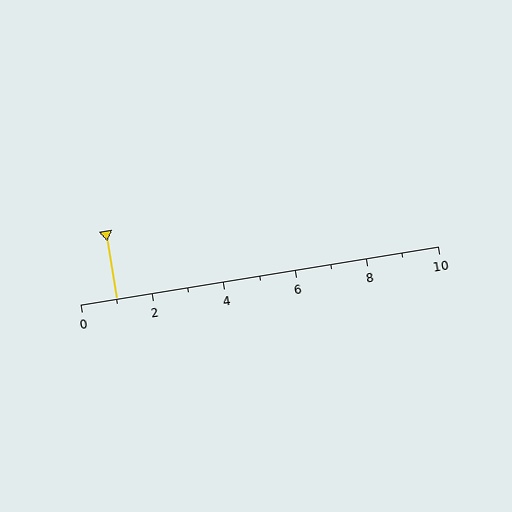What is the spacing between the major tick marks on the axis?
The major ticks are spaced 2 apart.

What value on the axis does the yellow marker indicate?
The marker indicates approximately 1.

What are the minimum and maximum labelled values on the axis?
The axis runs from 0 to 10.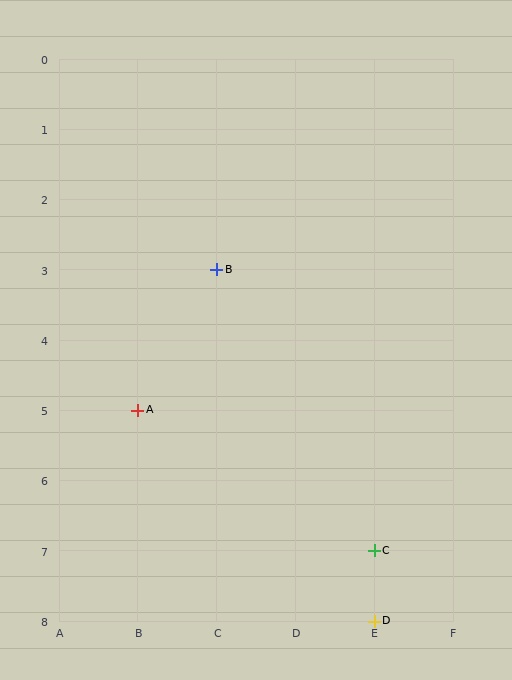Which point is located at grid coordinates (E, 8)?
Point D is at (E, 8).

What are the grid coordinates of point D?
Point D is at grid coordinates (E, 8).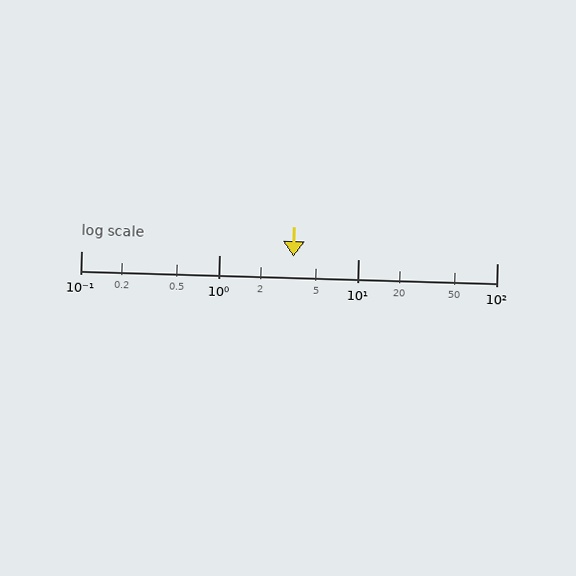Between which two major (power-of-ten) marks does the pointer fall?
The pointer is between 1 and 10.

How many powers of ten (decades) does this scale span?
The scale spans 3 decades, from 0.1 to 100.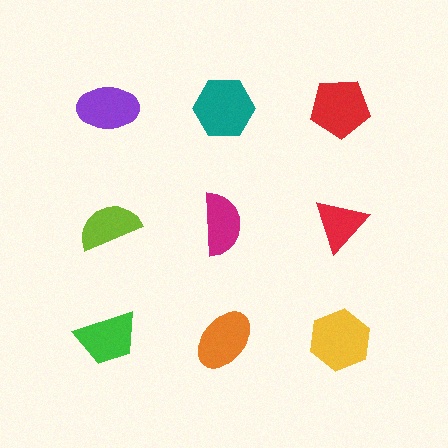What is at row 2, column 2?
A magenta semicircle.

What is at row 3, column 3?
A yellow hexagon.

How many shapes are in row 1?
3 shapes.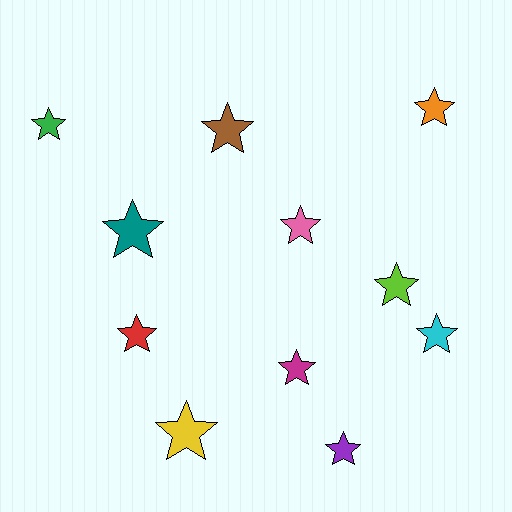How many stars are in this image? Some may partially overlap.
There are 11 stars.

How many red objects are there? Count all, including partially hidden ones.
There is 1 red object.